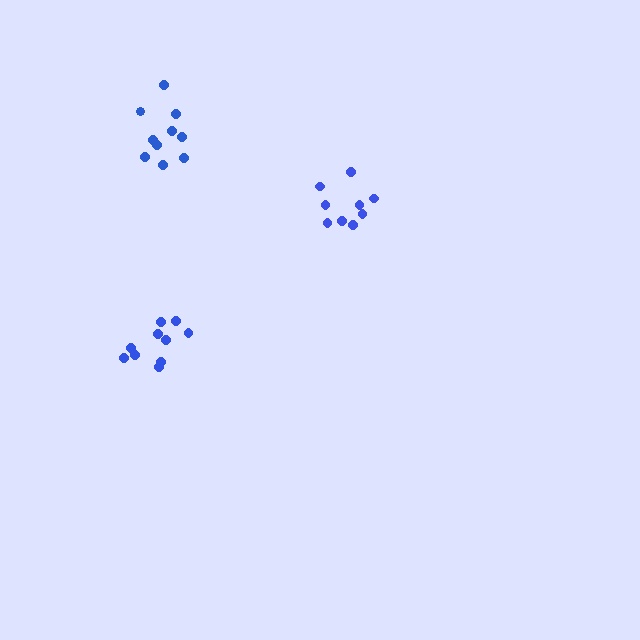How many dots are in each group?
Group 1: 9 dots, Group 2: 10 dots, Group 3: 10 dots (29 total).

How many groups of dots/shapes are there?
There are 3 groups.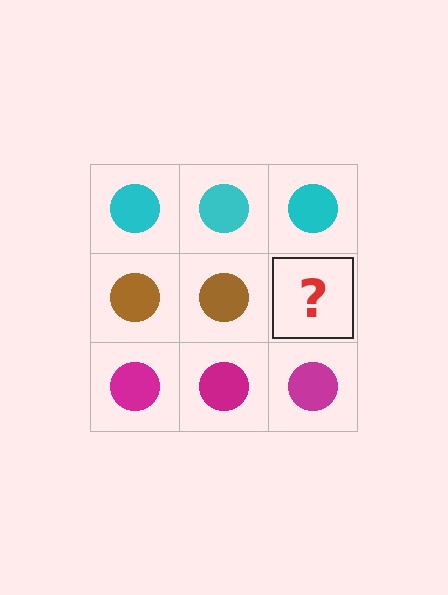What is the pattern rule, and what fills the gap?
The rule is that each row has a consistent color. The gap should be filled with a brown circle.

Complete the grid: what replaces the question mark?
The question mark should be replaced with a brown circle.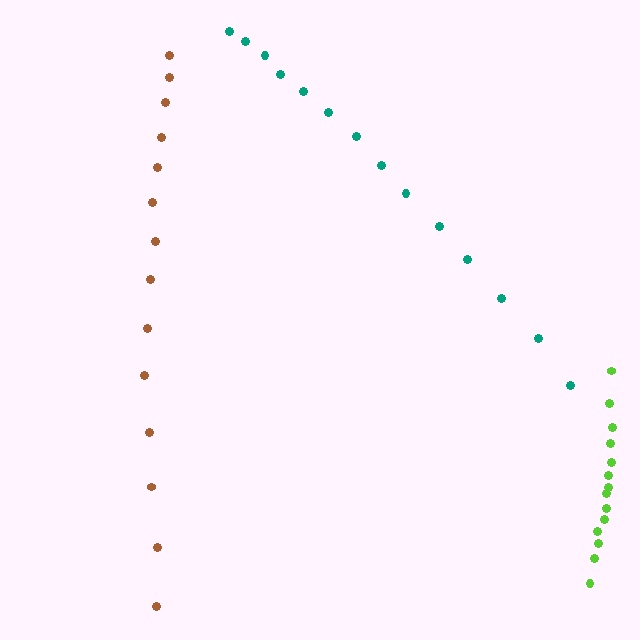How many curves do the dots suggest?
There are 3 distinct paths.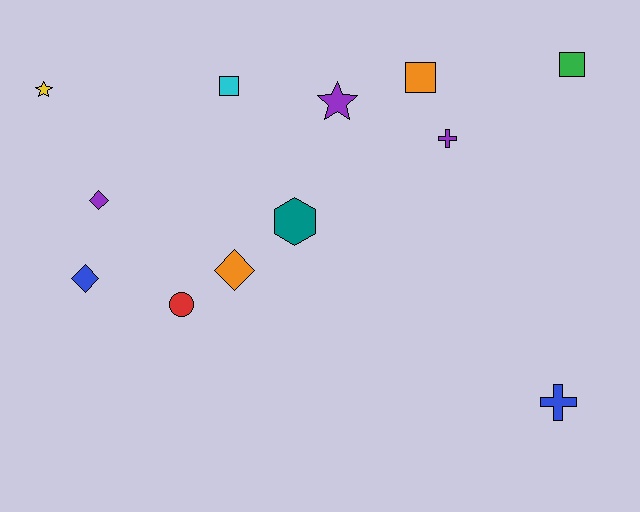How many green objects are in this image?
There is 1 green object.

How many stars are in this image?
There are 2 stars.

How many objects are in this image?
There are 12 objects.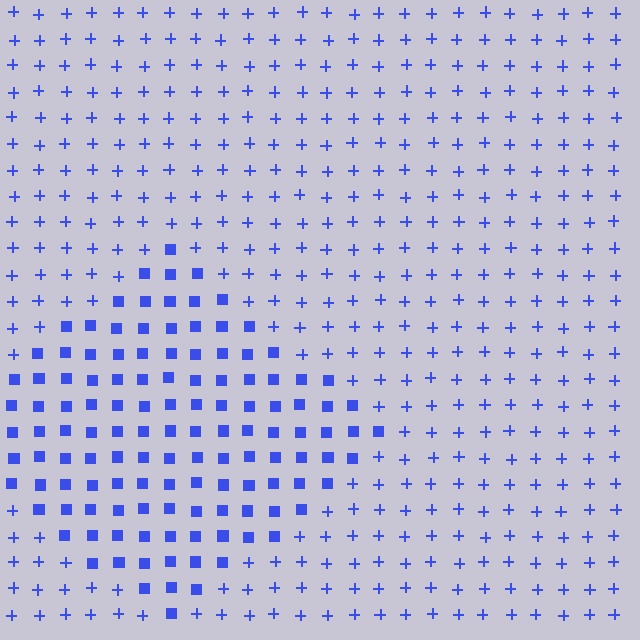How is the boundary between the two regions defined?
The boundary is defined by a change in element shape: squares inside vs. plus signs outside. All elements share the same color and spacing.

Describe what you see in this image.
The image is filled with small blue elements arranged in a uniform grid. A diamond-shaped region contains squares, while the surrounding area contains plus signs. The boundary is defined purely by the change in element shape.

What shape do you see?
I see a diamond.